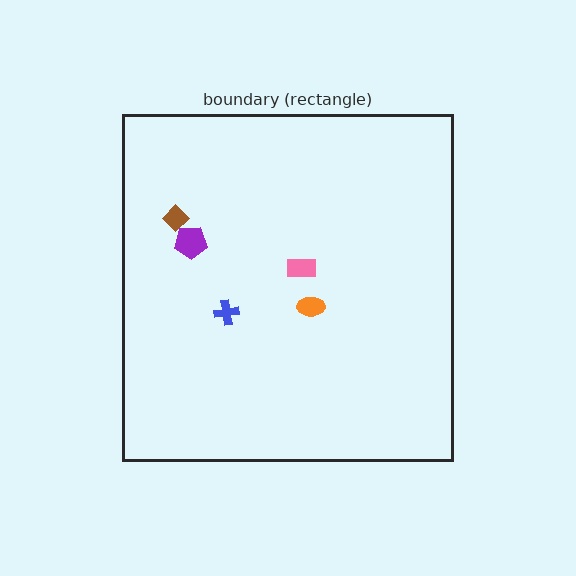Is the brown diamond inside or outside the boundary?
Inside.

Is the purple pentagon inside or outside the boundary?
Inside.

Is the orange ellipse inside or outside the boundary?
Inside.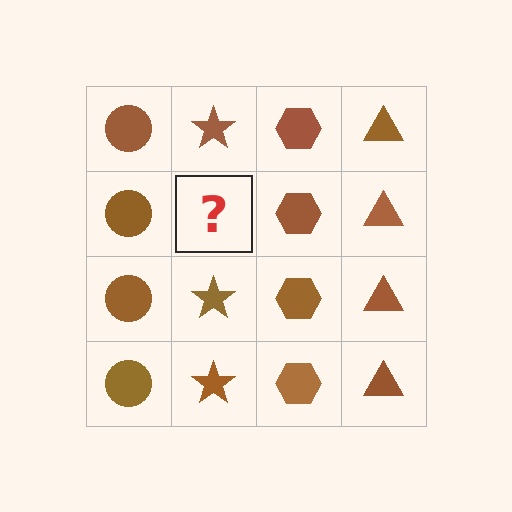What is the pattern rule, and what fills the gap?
The rule is that each column has a consistent shape. The gap should be filled with a brown star.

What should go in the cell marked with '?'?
The missing cell should contain a brown star.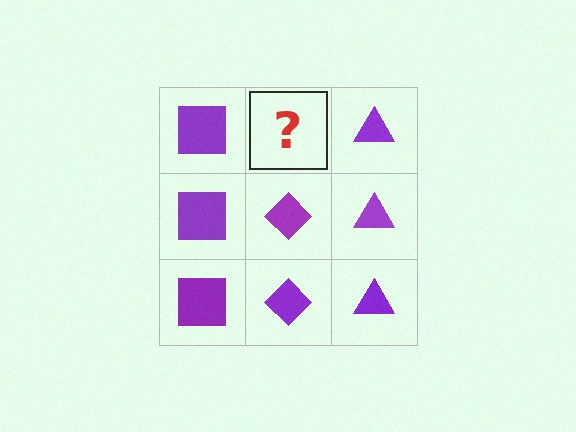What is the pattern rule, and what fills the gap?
The rule is that each column has a consistent shape. The gap should be filled with a purple diamond.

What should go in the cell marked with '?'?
The missing cell should contain a purple diamond.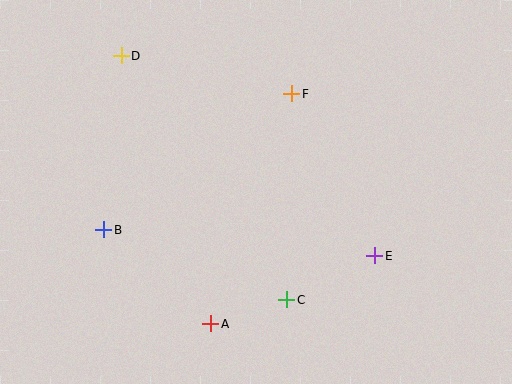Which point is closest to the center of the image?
Point F at (292, 94) is closest to the center.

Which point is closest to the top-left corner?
Point D is closest to the top-left corner.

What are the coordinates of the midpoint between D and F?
The midpoint between D and F is at (206, 75).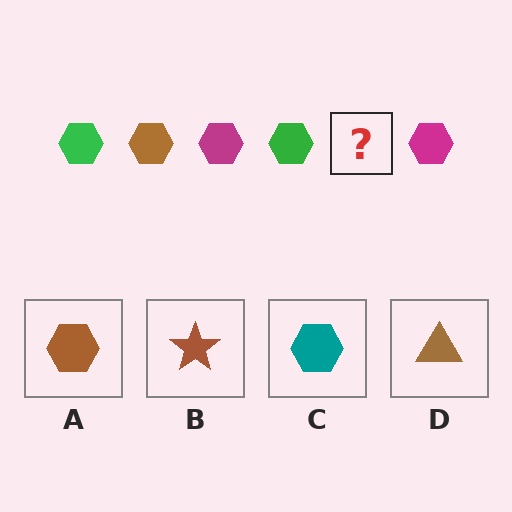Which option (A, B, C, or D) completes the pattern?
A.